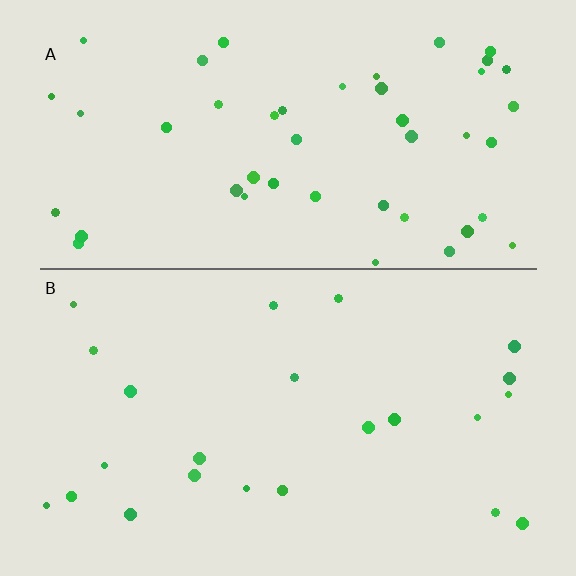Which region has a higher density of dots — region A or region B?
A (the top).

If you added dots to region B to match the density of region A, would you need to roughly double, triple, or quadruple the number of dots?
Approximately double.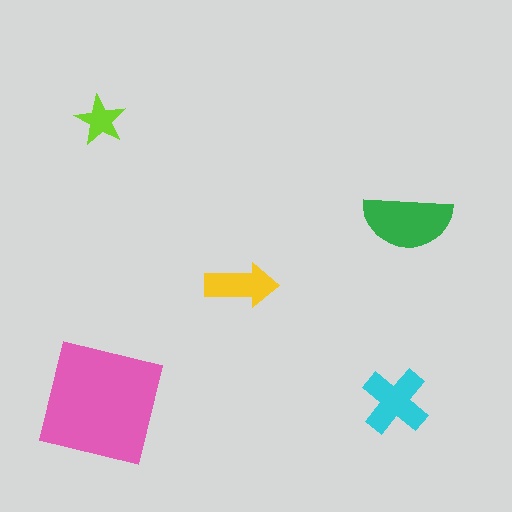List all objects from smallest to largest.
The lime star, the yellow arrow, the cyan cross, the green semicircle, the pink square.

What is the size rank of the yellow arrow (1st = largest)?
4th.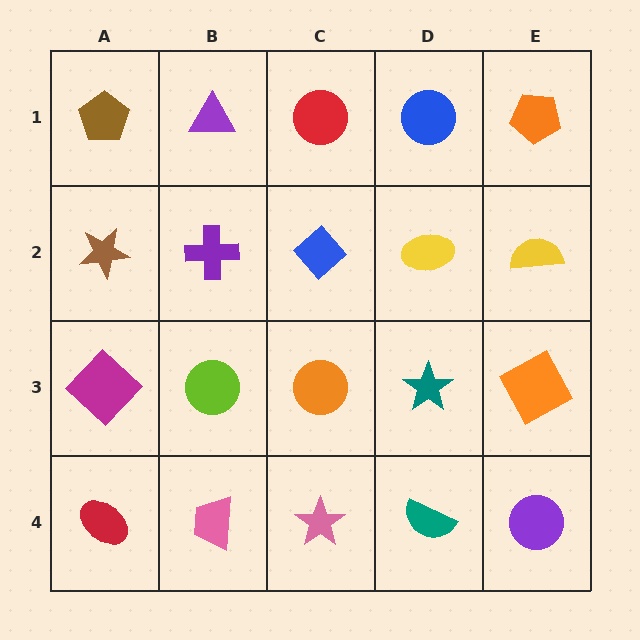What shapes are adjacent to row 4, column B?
A lime circle (row 3, column B), a red ellipse (row 4, column A), a pink star (row 4, column C).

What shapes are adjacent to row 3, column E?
A yellow semicircle (row 2, column E), a purple circle (row 4, column E), a teal star (row 3, column D).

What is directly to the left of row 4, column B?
A red ellipse.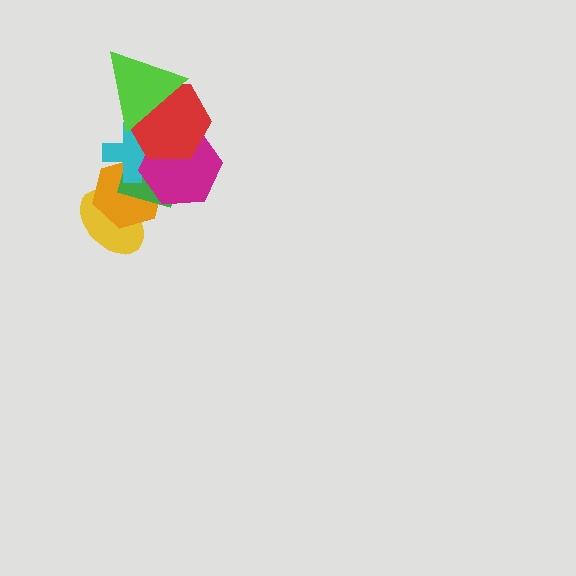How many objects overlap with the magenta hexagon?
4 objects overlap with the magenta hexagon.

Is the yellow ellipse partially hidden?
Yes, it is partially covered by another shape.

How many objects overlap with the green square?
4 objects overlap with the green square.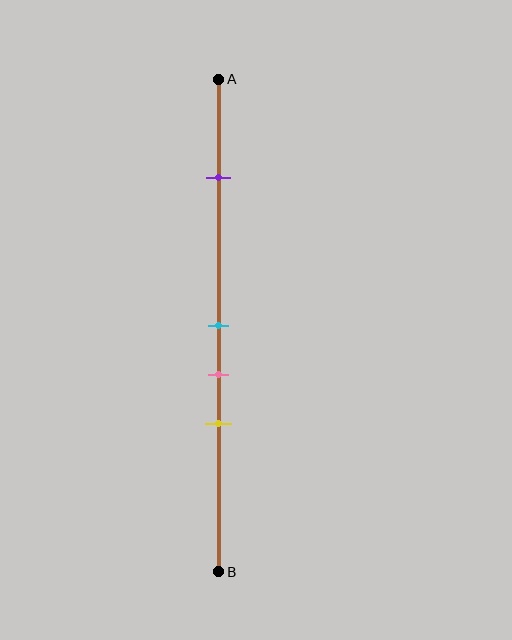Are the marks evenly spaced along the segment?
No, the marks are not evenly spaced.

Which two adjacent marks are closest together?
The cyan and pink marks are the closest adjacent pair.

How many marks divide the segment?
There are 4 marks dividing the segment.